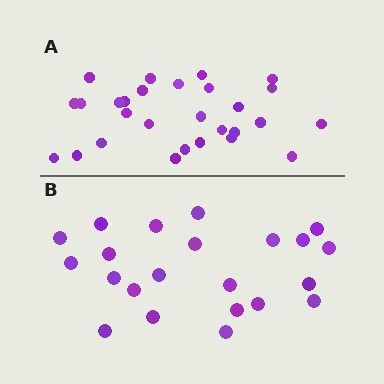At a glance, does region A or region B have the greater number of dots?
Region A (the top region) has more dots.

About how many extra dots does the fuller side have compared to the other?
Region A has about 6 more dots than region B.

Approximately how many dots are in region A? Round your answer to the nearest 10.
About 30 dots. (The exact count is 28, which rounds to 30.)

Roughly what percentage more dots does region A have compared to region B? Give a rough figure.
About 25% more.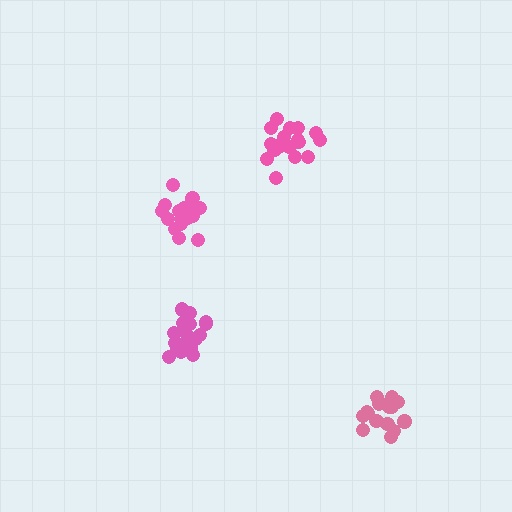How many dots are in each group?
Group 1: 19 dots, Group 2: 21 dots, Group 3: 21 dots, Group 4: 16 dots (77 total).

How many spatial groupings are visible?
There are 4 spatial groupings.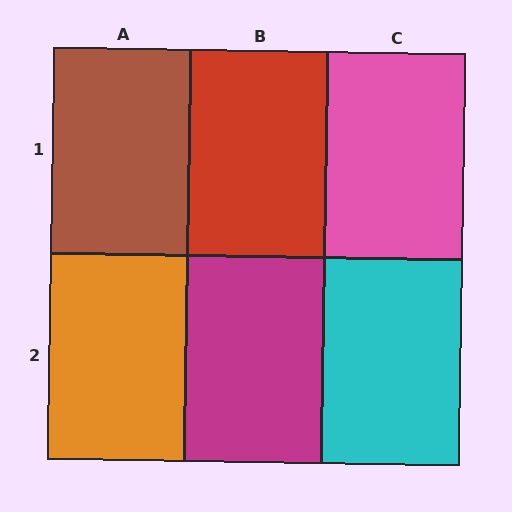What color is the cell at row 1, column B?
Red.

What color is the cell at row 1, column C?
Pink.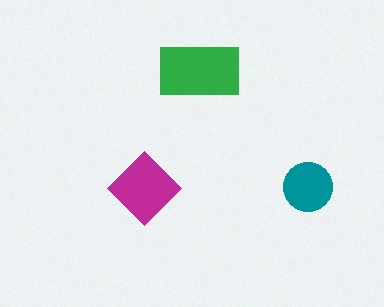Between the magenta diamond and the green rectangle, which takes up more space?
The green rectangle.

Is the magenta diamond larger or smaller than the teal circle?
Larger.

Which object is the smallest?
The teal circle.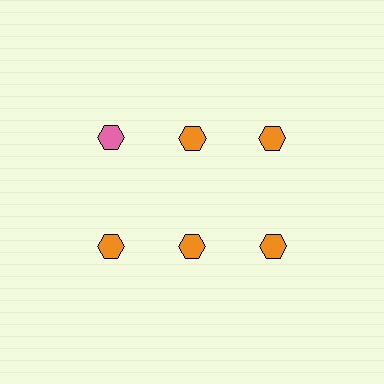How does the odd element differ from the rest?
It has a different color: pink instead of orange.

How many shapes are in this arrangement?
There are 6 shapes arranged in a grid pattern.